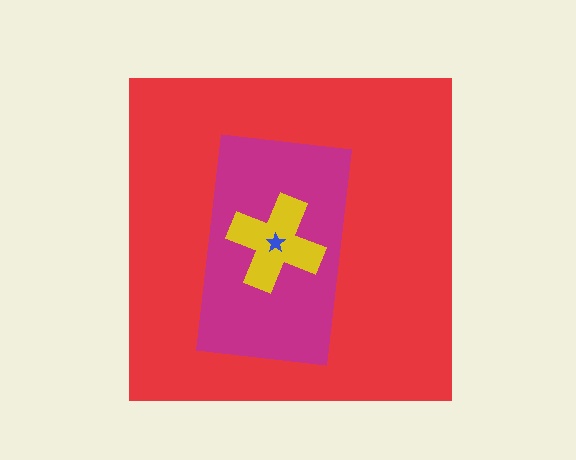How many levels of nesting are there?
4.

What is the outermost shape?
The red square.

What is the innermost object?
The blue star.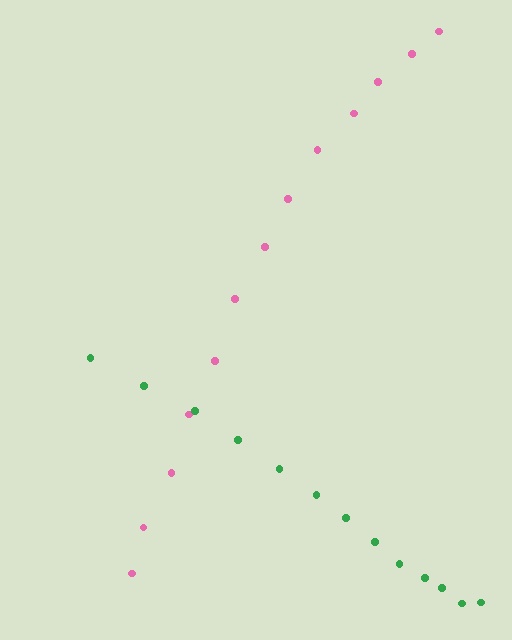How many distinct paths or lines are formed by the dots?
There are 2 distinct paths.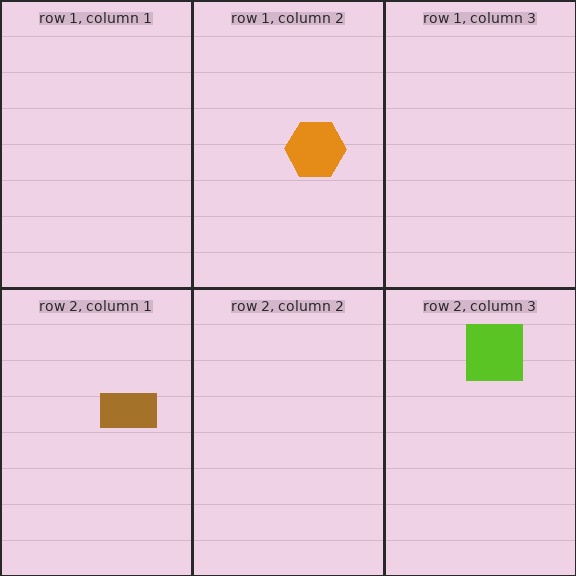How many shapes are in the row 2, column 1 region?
1.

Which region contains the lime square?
The row 2, column 3 region.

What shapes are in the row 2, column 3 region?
The lime square.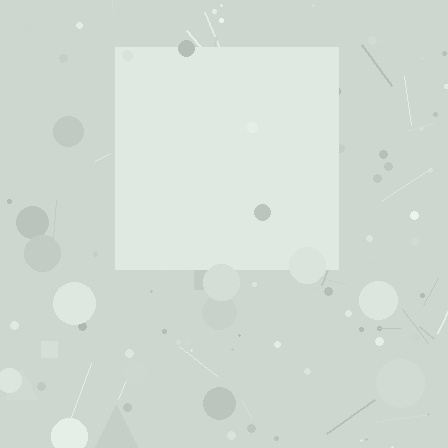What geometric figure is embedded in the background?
A square is embedded in the background.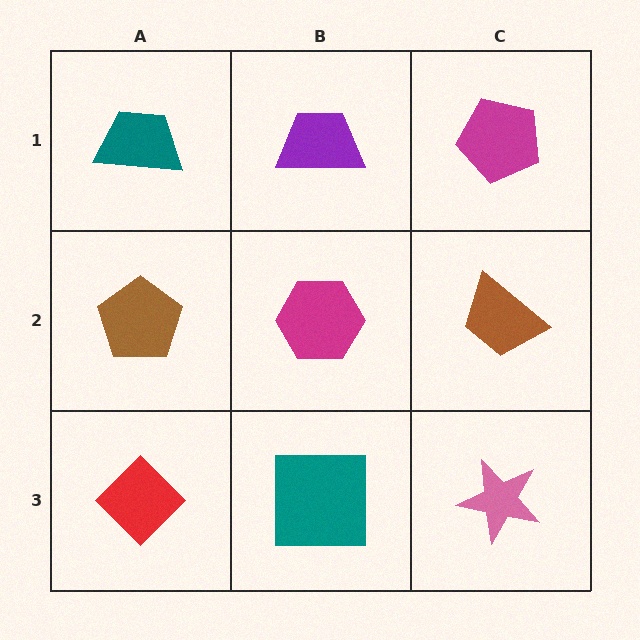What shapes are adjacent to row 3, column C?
A brown trapezoid (row 2, column C), a teal square (row 3, column B).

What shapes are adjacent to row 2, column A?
A teal trapezoid (row 1, column A), a red diamond (row 3, column A), a magenta hexagon (row 2, column B).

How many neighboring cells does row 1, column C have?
2.